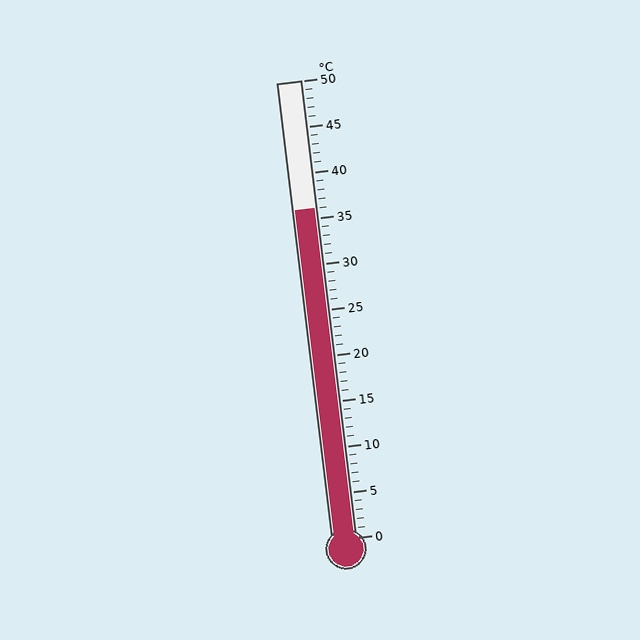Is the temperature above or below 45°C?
The temperature is below 45°C.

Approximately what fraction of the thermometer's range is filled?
The thermometer is filled to approximately 70% of its range.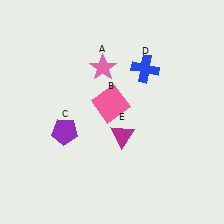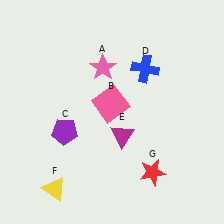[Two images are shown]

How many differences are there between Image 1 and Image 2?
There are 2 differences between the two images.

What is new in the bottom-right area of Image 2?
A red star (G) was added in the bottom-right area of Image 2.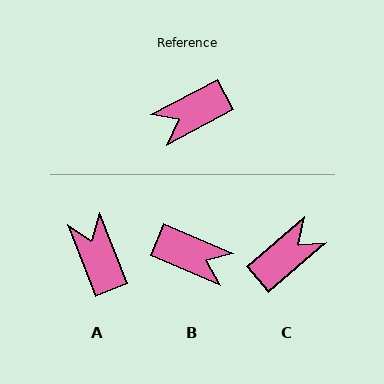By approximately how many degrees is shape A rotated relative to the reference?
Approximately 97 degrees clockwise.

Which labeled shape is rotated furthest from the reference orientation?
C, about 167 degrees away.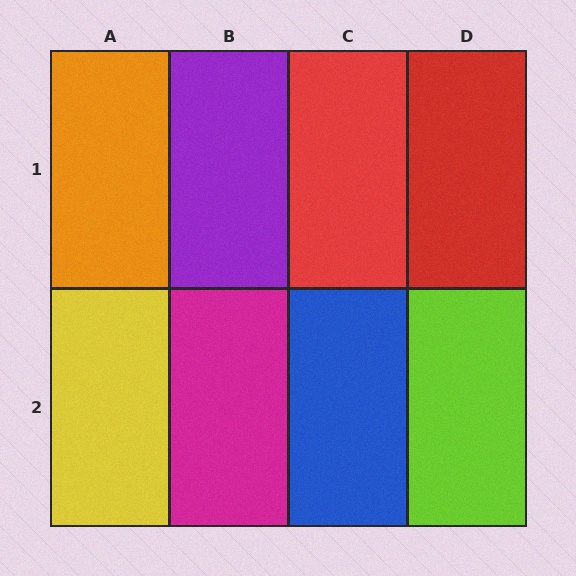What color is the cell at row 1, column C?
Red.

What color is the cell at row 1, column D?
Red.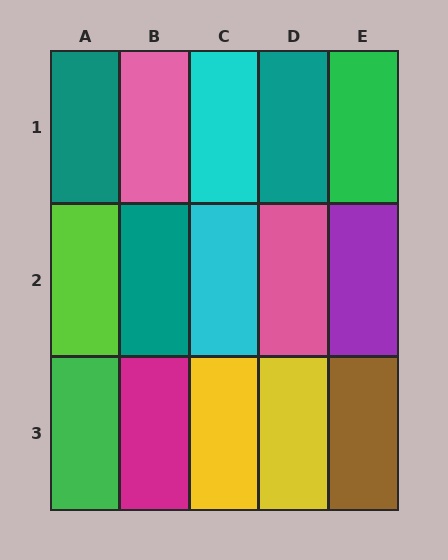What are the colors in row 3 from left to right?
Green, magenta, yellow, yellow, brown.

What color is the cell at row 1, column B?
Pink.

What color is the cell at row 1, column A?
Teal.